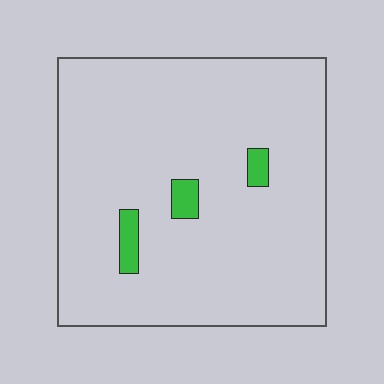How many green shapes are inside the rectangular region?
3.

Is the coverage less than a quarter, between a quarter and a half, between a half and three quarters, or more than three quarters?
Less than a quarter.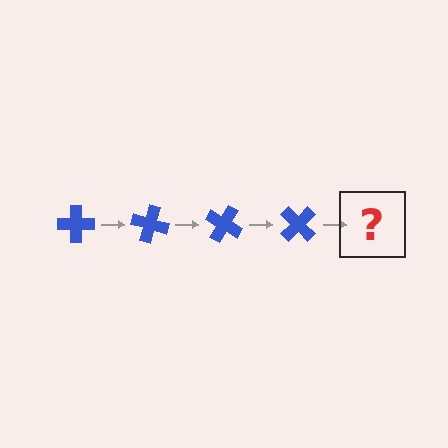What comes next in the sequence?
The next element should be a blue cross rotated 60 degrees.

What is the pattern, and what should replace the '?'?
The pattern is that the cross rotates 15 degrees each step. The '?' should be a blue cross rotated 60 degrees.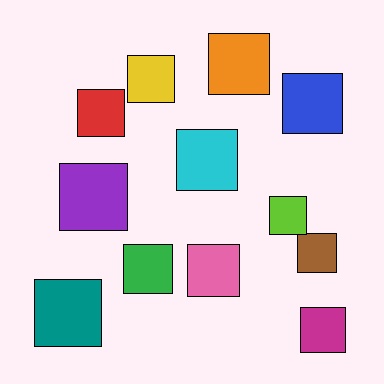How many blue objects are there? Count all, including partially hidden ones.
There is 1 blue object.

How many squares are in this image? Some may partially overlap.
There are 12 squares.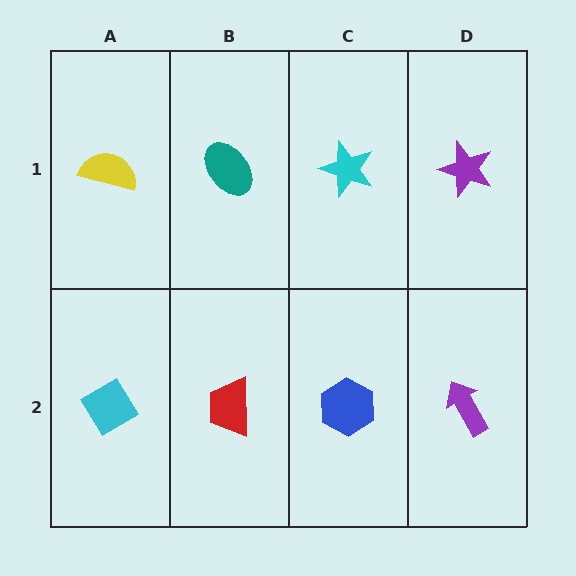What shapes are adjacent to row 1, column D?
A purple arrow (row 2, column D), a cyan star (row 1, column C).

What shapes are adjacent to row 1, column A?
A cyan diamond (row 2, column A), a teal ellipse (row 1, column B).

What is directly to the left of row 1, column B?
A yellow semicircle.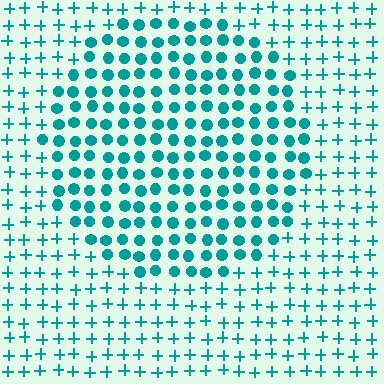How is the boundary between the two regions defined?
The boundary is defined by a change in element shape: circles inside vs. plus signs outside. All elements share the same color and spacing.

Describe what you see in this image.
The image is filled with small teal elements arranged in a uniform grid. A circle-shaped region contains circles, while the surrounding area contains plus signs. The boundary is defined purely by the change in element shape.